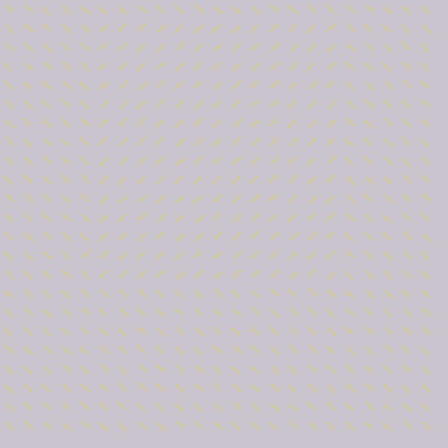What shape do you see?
I see a rectangle.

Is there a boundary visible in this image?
Yes, there is a texture boundary formed by a change in line orientation.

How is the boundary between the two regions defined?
The boundary is defined purely by a change in line orientation (approximately 86 degrees difference). All lines are the same color and thickness.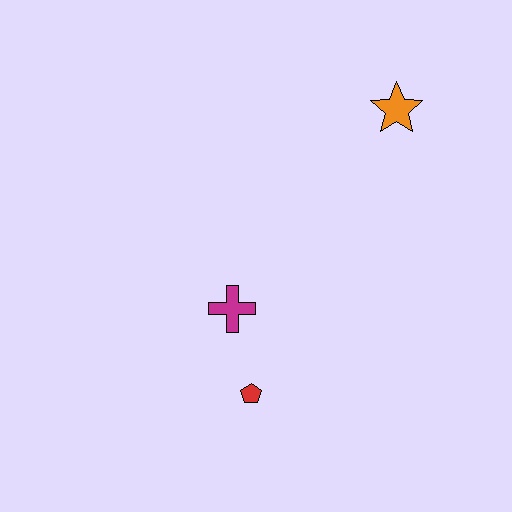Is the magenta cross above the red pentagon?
Yes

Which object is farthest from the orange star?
The red pentagon is farthest from the orange star.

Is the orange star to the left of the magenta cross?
No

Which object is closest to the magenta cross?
The red pentagon is closest to the magenta cross.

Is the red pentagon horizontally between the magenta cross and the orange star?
Yes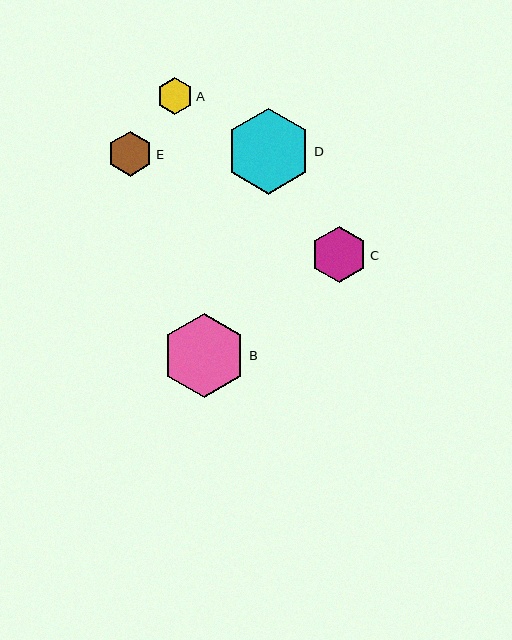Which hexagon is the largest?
Hexagon D is the largest with a size of approximately 85 pixels.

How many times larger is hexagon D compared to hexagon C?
Hexagon D is approximately 1.5 times the size of hexagon C.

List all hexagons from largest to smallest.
From largest to smallest: D, B, C, E, A.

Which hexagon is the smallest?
Hexagon A is the smallest with a size of approximately 37 pixels.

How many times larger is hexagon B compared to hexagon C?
Hexagon B is approximately 1.5 times the size of hexagon C.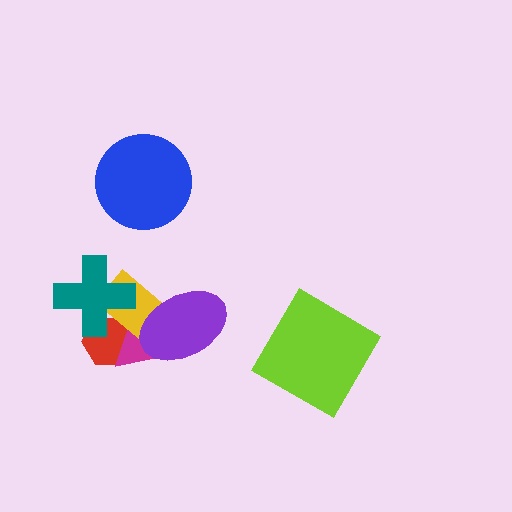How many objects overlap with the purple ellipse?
2 objects overlap with the purple ellipse.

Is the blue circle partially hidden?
No, no other shape covers it.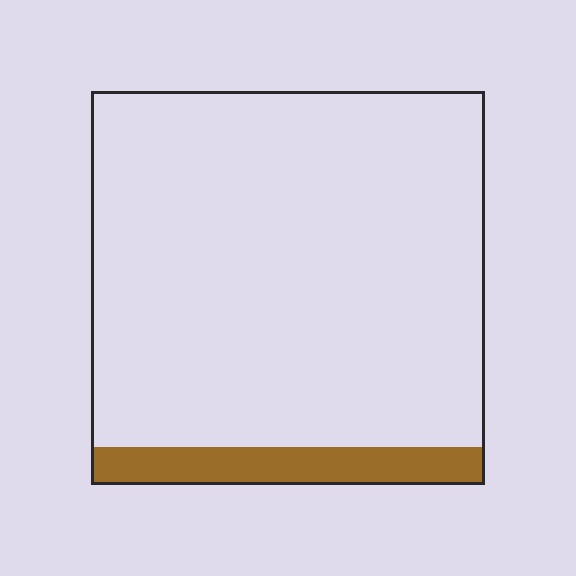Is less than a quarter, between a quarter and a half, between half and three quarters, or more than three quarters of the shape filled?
Less than a quarter.